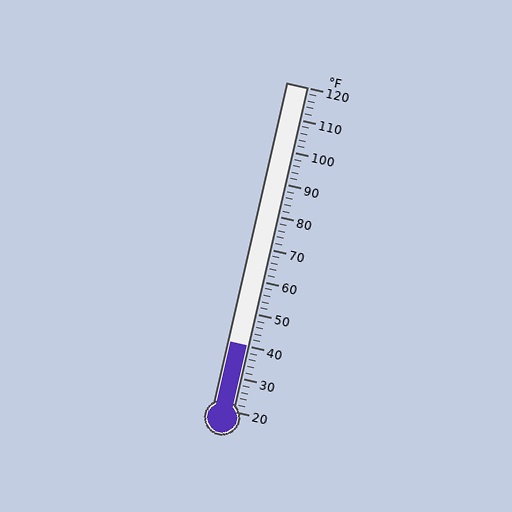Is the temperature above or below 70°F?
The temperature is below 70°F.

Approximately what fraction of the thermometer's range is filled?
The thermometer is filled to approximately 20% of its range.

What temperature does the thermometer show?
The thermometer shows approximately 40°F.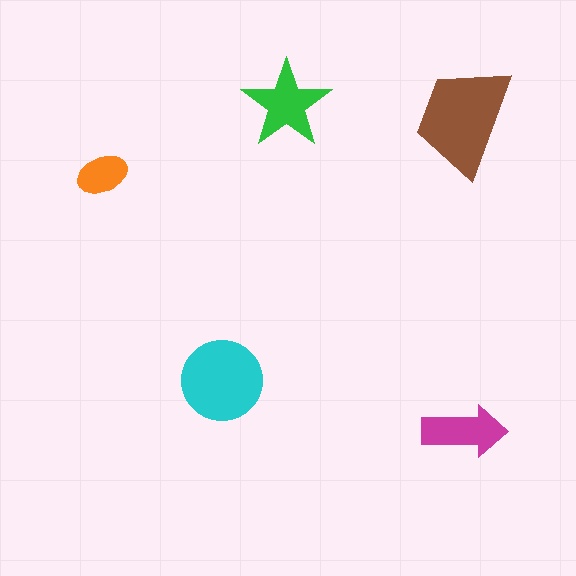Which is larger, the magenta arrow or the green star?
The green star.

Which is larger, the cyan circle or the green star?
The cyan circle.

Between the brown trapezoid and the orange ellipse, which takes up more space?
The brown trapezoid.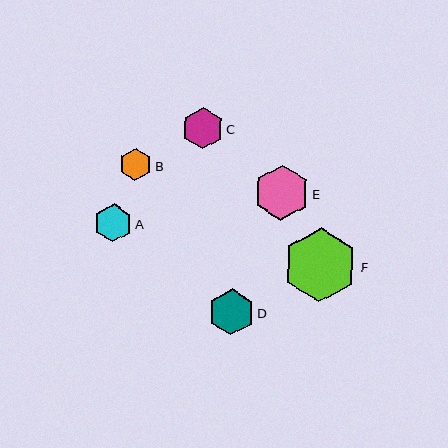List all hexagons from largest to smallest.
From largest to smallest: F, E, D, C, A, B.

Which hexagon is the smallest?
Hexagon B is the smallest with a size of approximately 33 pixels.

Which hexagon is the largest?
Hexagon F is the largest with a size of approximately 75 pixels.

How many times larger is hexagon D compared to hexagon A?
Hexagon D is approximately 1.2 times the size of hexagon A.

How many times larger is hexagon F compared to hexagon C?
Hexagon F is approximately 1.8 times the size of hexagon C.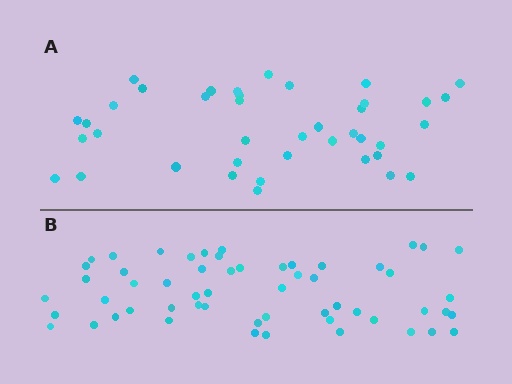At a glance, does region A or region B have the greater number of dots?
Region B (the bottom region) has more dots.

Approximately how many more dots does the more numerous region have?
Region B has approximately 15 more dots than region A.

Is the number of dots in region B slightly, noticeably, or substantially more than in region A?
Region B has noticeably more, but not dramatically so. The ratio is roughly 1.4 to 1.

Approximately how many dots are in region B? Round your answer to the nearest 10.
About 60 dots. (The exact count is 56, which rounds to 60.)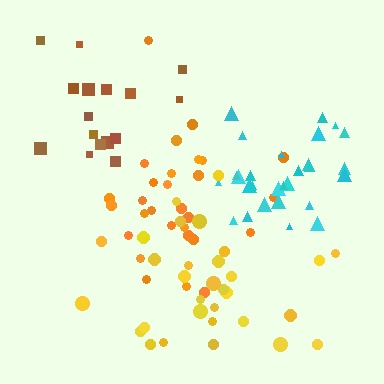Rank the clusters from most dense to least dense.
cyan, orange, yellow, brown.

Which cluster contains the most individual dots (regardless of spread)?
Yellow (31).